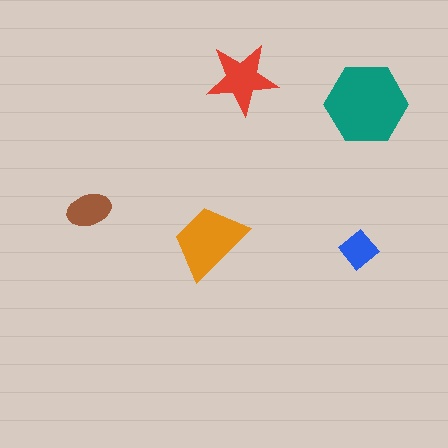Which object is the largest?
The teal hexagon.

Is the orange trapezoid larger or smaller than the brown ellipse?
Larger.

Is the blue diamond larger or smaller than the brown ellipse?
Smaller.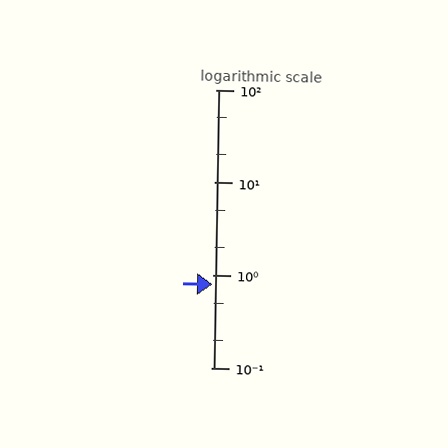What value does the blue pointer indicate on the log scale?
The pointer indicates approximately 0.8.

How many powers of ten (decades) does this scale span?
The scale spans 3 decades, from 0.1 to 100.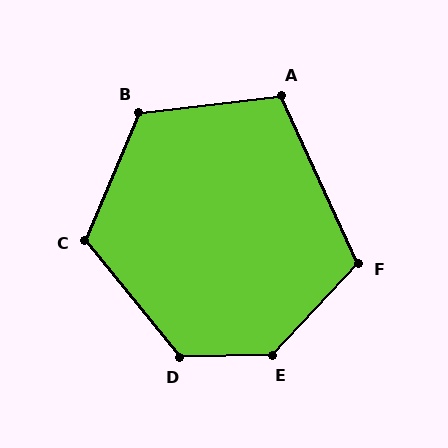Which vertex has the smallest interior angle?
A, at approximately 108 degrees.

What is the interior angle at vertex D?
Approximately 128 degrees (obtuse).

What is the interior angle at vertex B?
Approximately 119 degrees (obtuse).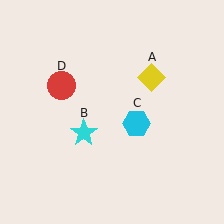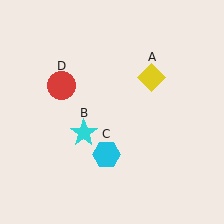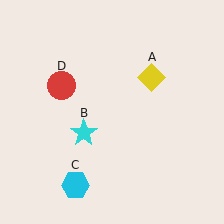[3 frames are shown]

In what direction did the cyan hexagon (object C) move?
The cyan hexagon (object C) moved down and to the left.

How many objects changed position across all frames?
1 object changed position: cyan hexagon (object C).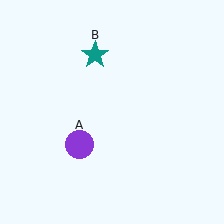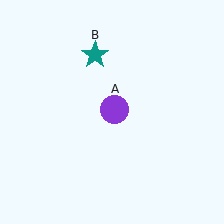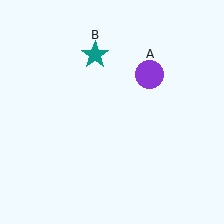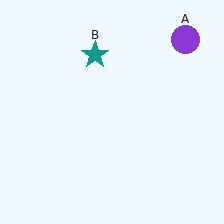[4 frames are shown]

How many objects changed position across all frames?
1 object changed position: purple circle (object A).